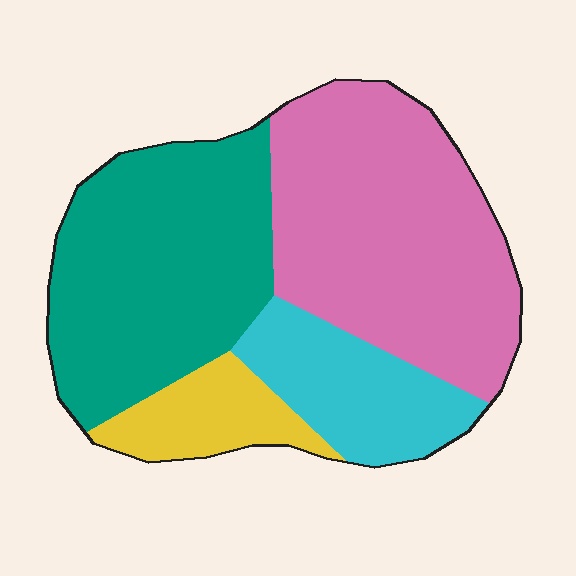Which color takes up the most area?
Pink, at roughly 40%.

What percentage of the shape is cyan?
Cyan covers around 15% of the shape.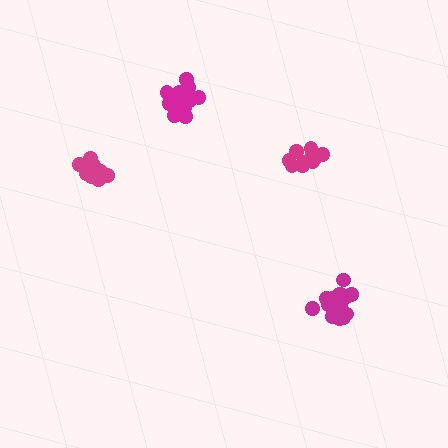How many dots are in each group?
Group 1: 11 dots, Group 2: 15 dots, Group 3: 10 dots, Group 4: 15 dots (51 total).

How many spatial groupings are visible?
There are 4 spatial groupings.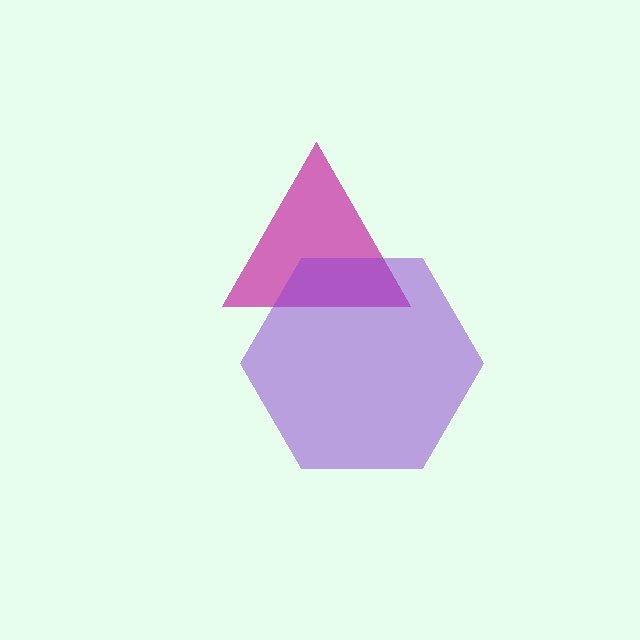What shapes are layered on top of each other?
The layered shapes are: a magenta triangle, a purple hexagon.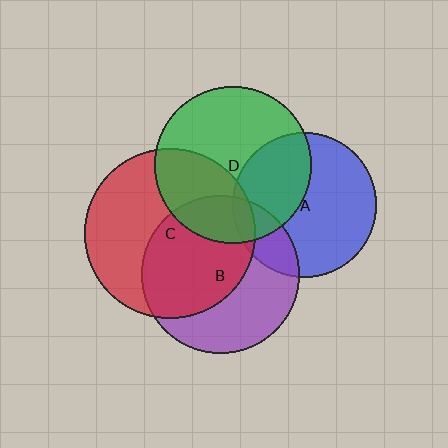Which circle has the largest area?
Circle C (red).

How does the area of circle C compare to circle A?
Approximately 1.4 times.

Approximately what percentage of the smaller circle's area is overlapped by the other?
Approximately 20%.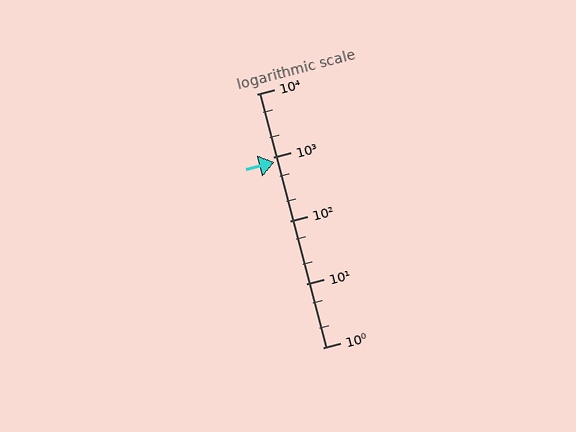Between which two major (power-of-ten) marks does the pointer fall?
The pointer is between 100 and 1000.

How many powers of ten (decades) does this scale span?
The scale spans 4 decades, from 1 to 10000.